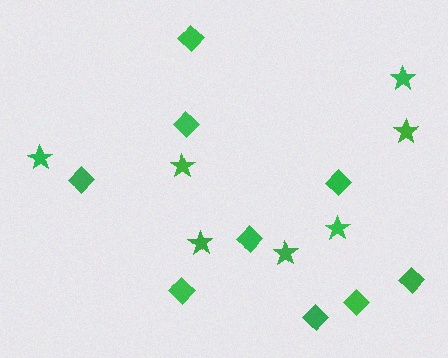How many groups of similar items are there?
There are 2 groups: one group of stars (7) and one group of diamonds (9).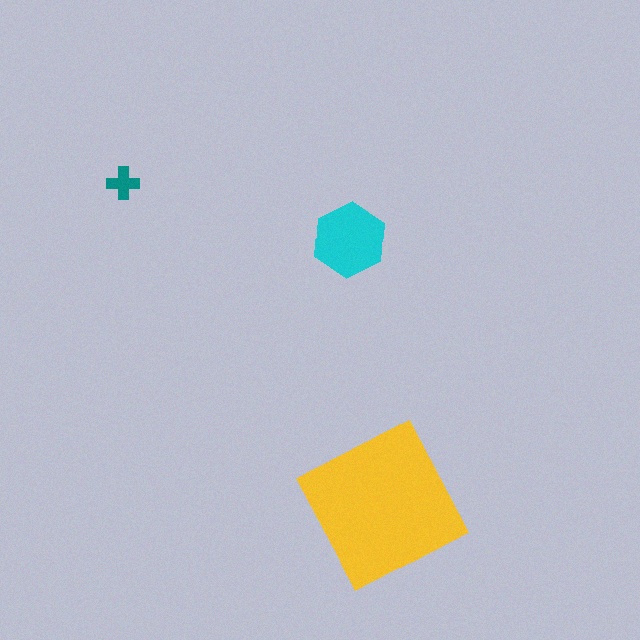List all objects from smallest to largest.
The teal cross, the cyan hexagon, the yellow square.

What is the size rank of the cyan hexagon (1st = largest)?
2nd.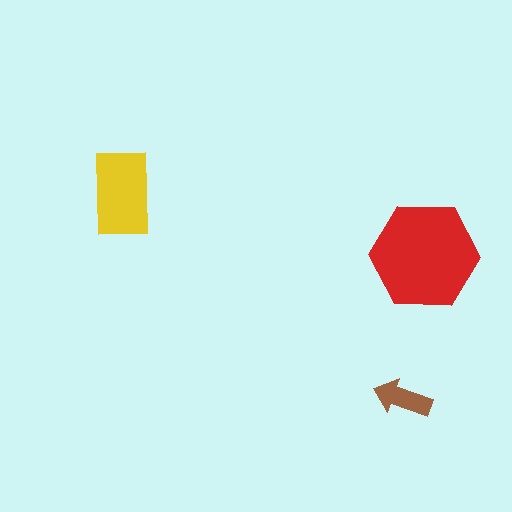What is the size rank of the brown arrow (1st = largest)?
3rd.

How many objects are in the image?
There are 3 objects in the image.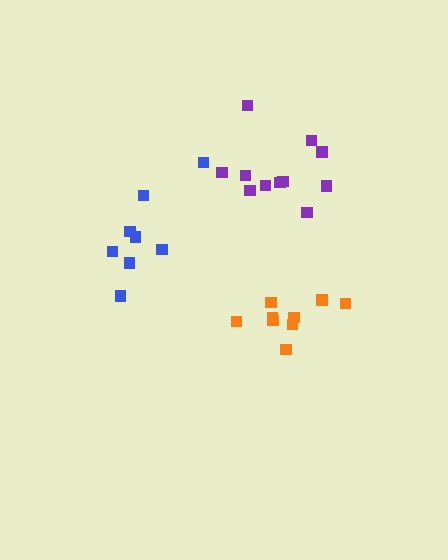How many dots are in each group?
Group 1: 11 dots, Group 2: 9 dots, Group 3: 8 dots (28 total).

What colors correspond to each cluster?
The clusters are colored: purple, orange, blue.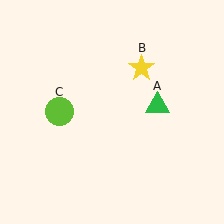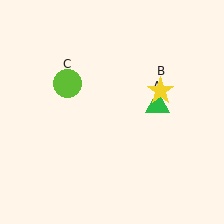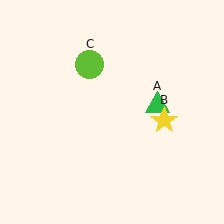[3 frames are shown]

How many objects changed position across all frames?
2 objects changed position: yellow star (object B), lime circle (object C).